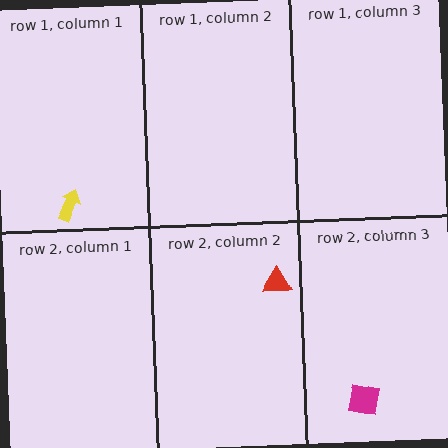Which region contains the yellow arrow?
The row 1, column 1 region.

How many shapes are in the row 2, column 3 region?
1.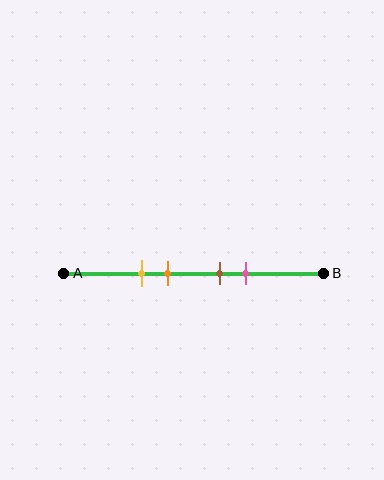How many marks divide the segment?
There are 4 marks dividing the segment.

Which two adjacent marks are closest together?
The brown and pink marks are the closest adjacent pair.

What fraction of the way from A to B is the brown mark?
The brown mark is approximately 60% (0.6) of the way from A to B.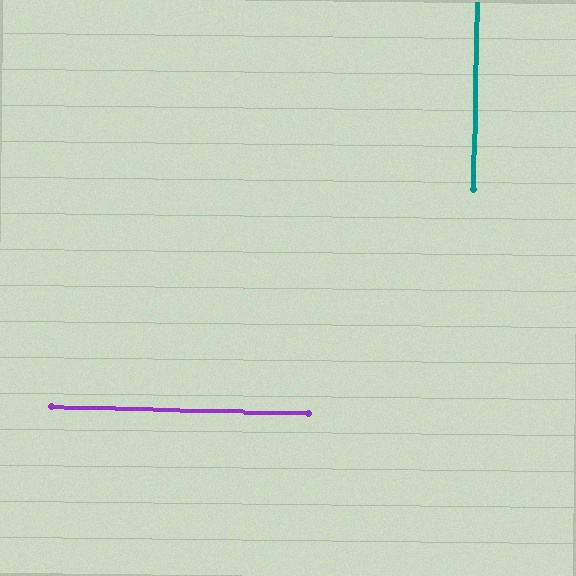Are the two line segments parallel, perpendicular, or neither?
Perpendicular — they meet at approximately 90°.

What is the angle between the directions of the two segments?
Approximately 90 degrees.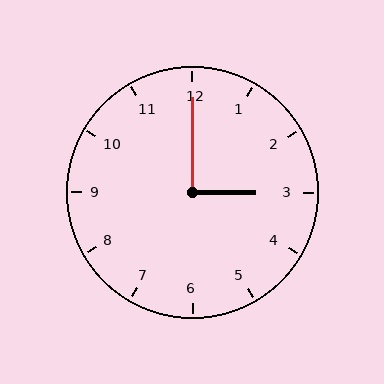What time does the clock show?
3:00.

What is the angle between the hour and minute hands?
Approximately 90 degrees.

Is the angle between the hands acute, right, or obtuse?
It is right.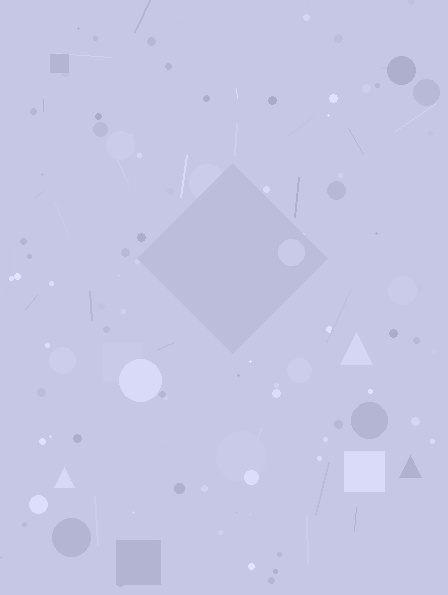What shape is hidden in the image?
A diamond is hidden in the image.